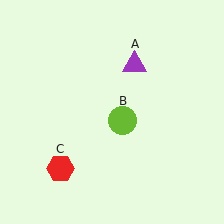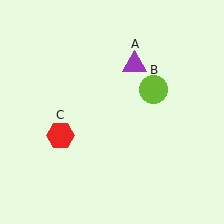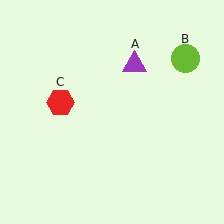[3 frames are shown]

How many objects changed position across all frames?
2 objects changed position: lime circle (object B), red hexagon (object C).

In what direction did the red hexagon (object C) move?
The red hexagon (object C) moved up.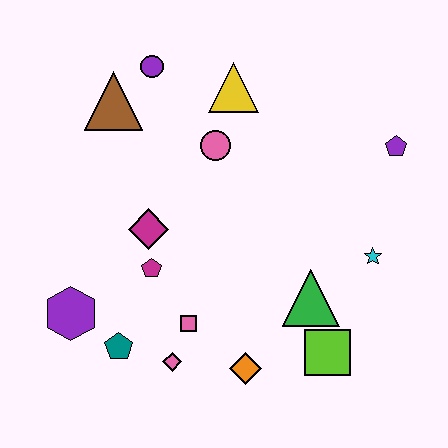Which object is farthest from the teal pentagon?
The purple pentagon is farthest from the teal pentagon.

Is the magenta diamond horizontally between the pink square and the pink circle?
No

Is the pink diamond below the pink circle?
Yes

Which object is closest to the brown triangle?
The purple circle is closest to the brown triangle.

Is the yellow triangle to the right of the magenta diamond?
Yes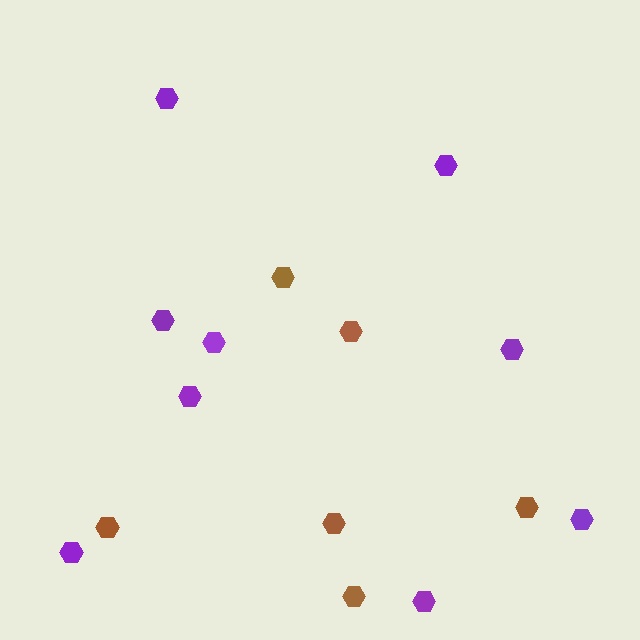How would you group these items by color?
There are 2 groups: one group of brown hexagons (6) and one group of purple hexagons (9).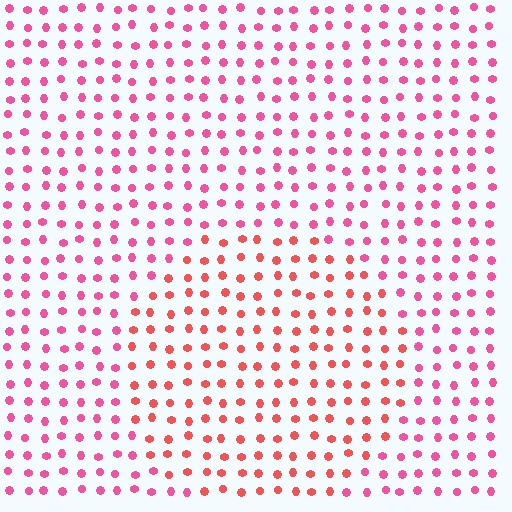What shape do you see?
I see a circle.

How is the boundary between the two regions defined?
The boundary is defined purely by a slight shift in hue (about 29 degrees). Spacing, size, and orientation are identical on both sides.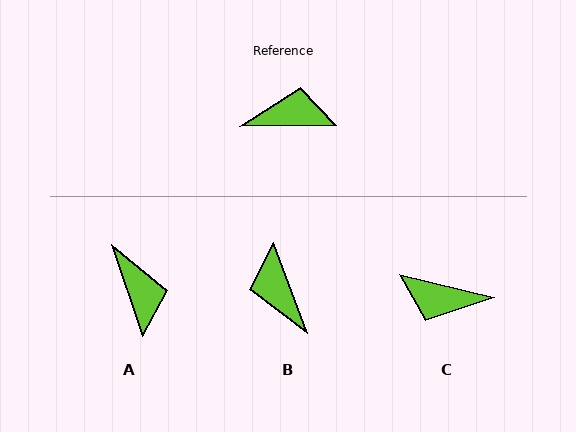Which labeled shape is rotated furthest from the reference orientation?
C, about 165 degrees away.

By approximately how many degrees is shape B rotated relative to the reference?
Approximately 109 degrees counter-clockwise.